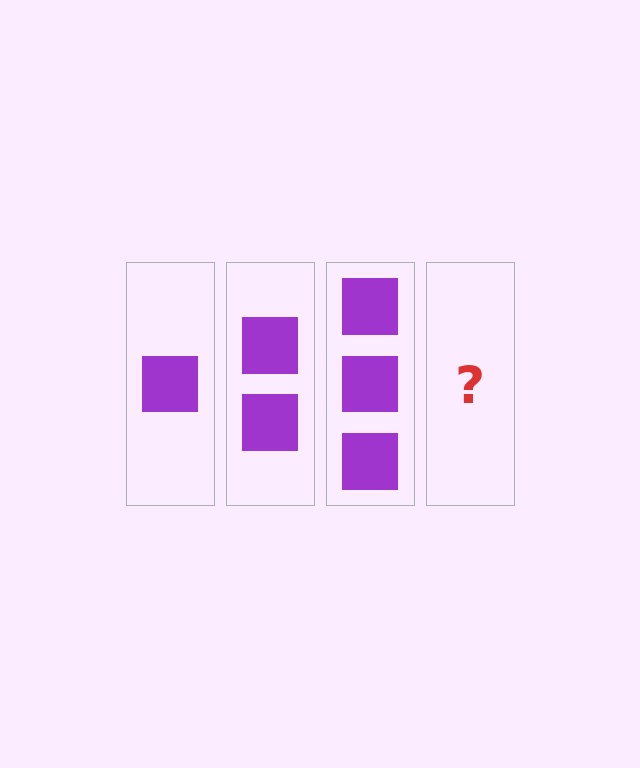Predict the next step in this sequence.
The next step is 4 squares.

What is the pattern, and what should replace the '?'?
The pattern is that each step adds one more square. The '?' should be 4 squares.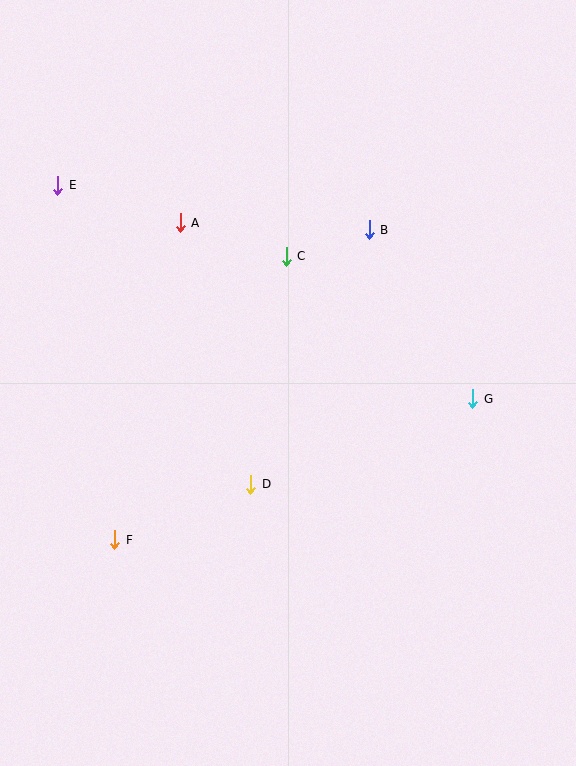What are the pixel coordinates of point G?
Point G is at (473, 399).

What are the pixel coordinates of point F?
Point F is at (115, 540).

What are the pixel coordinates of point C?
Point C is at (286, 256).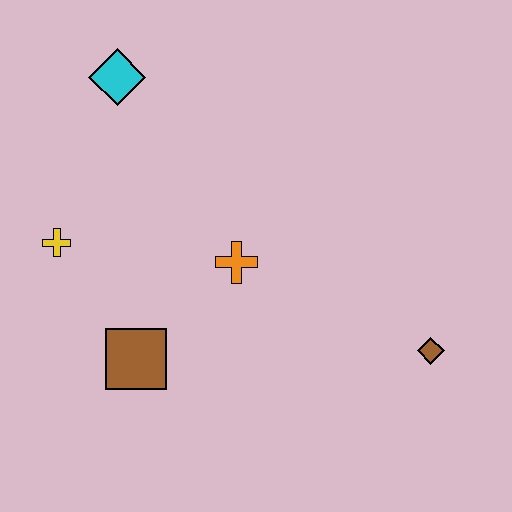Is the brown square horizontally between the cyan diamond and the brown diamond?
Yes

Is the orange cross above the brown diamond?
Yes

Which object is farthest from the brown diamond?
The cyan diamond is farthest from the brown diamond.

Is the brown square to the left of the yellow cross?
No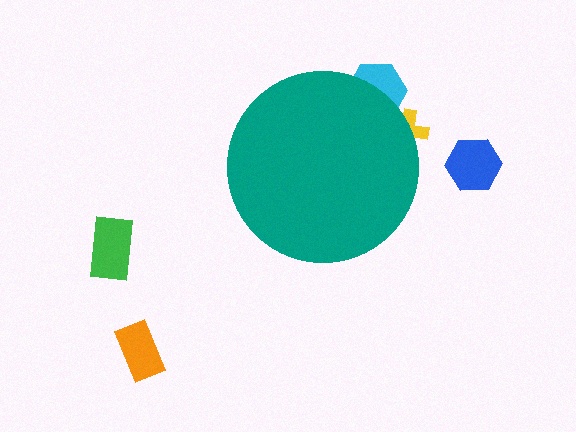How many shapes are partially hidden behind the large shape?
2 shapes are partially hidden.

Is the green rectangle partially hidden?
No, the green rectangle is fully visible.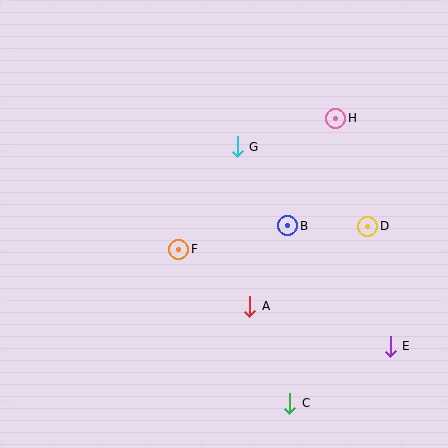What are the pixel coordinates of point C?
Point C is at (290, 403).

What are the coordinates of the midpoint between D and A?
The midpoint between D and A is at (309, 266).